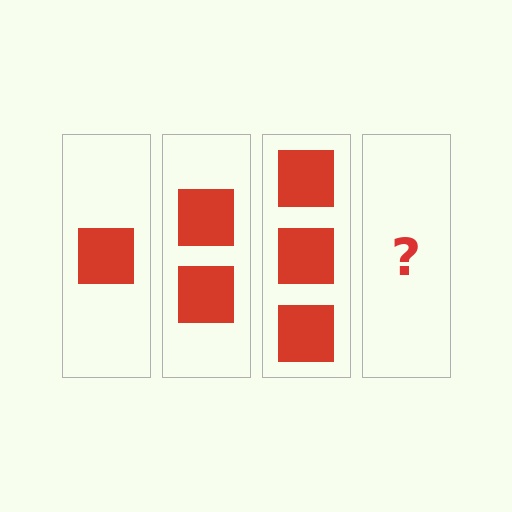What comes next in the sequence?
The next element should be 4 squares.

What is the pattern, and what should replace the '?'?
The pattern is that each step adds one more square. The '?' should be 4 squares.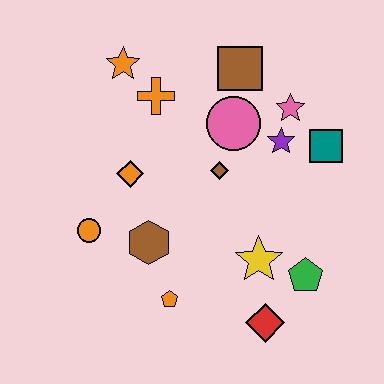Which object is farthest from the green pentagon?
The orange star is farthest from the green pentagon.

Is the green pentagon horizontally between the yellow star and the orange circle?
No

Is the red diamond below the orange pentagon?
Yes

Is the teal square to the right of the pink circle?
Yes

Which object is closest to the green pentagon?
The yellow star is closest to the green pentagon.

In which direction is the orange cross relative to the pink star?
The orange cross is to the left of the pink star.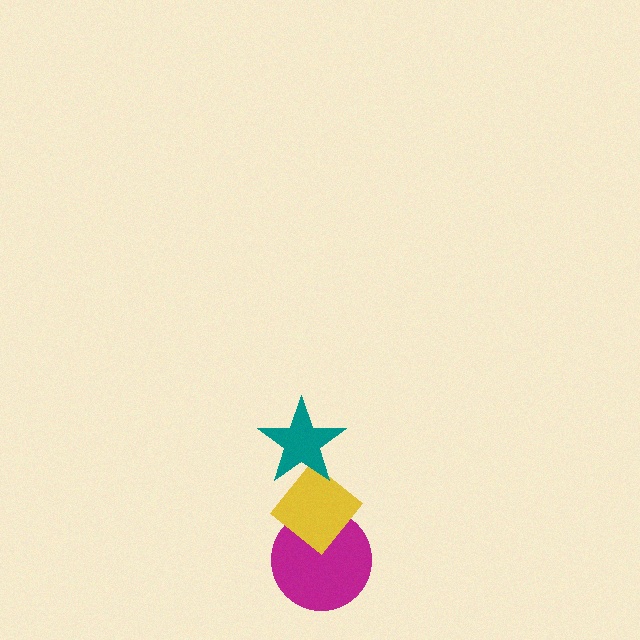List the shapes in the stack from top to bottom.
From top to bottom: the teal star, the yellow diamond, the magenta circle.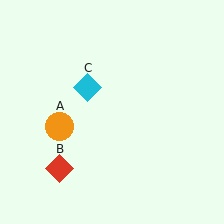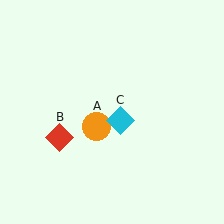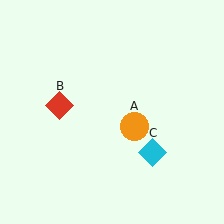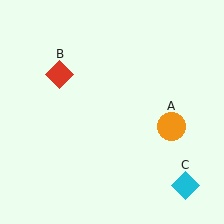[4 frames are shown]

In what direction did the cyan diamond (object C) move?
The cyan diamond (object C) moved down and to the right.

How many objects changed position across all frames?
3 objects changed position: orange circle (object A), red diamond (object B), cyan diamond (object C).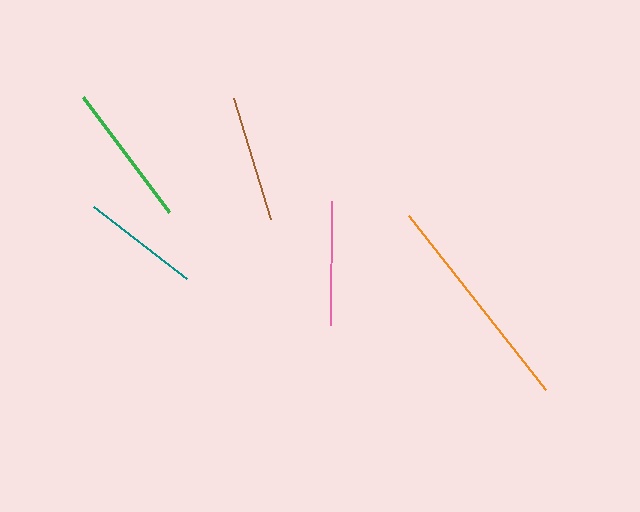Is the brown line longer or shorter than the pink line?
The brown line is longer than the pink line.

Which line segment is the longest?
The orange line is the longest at approximately 221 pixels.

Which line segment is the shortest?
The teal line is the shortest at approximately 118 pixels.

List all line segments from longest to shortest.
From longest to shortest: orange, green, brown, pink, teal.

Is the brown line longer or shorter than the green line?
The green line is longer than the brown line.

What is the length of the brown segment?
The brown segment is approximately 126 pixels long.